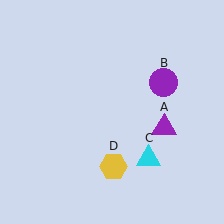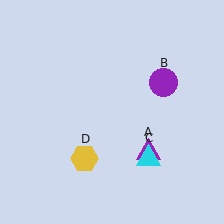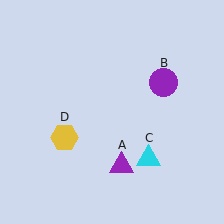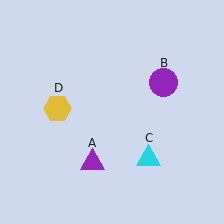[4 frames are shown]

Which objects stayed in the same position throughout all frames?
Purple circle (object B) and cyan triangle (object C) remained stationary.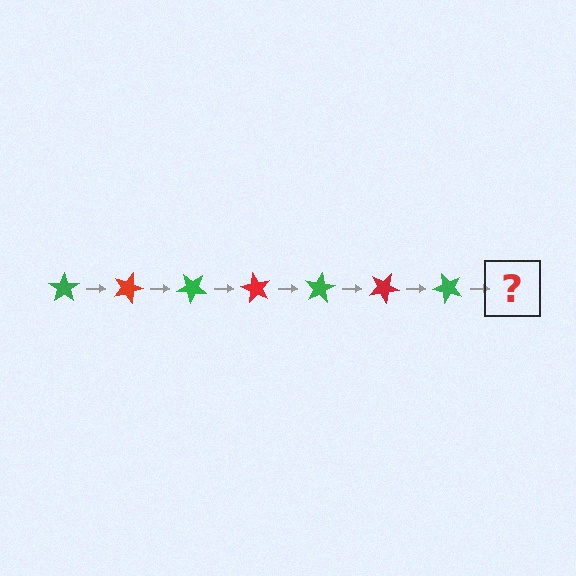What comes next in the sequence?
The next element should be a red star, rotated 140 degrees from the start.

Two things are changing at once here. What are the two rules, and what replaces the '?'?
The two rules are that it rotates 20 degrees each step and the color cycles through green and red. The '?' should be a red star, rotated 140 degrees from the start.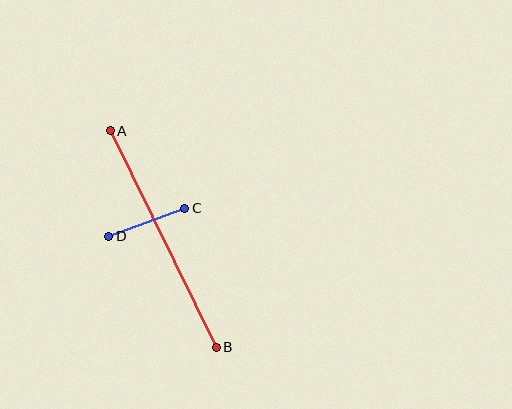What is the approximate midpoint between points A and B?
The midpoint is at approximately (163, 239) pixels.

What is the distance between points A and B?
The distance is approximately 241 pixels.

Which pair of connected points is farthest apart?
Points A and B are farthest apart.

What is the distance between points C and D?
The distance is approximately 81 pixels.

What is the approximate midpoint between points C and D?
The midpoint is at approximately (147, 222) pixels.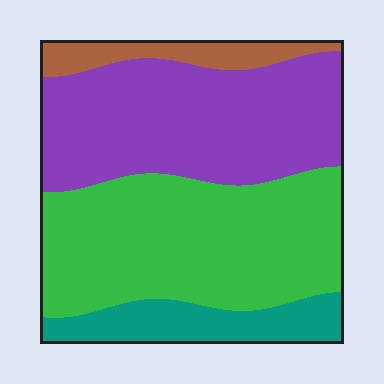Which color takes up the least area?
Brown, at roughly 10%.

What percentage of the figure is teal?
Teal covers about 15% of the figure.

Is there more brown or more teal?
Teal.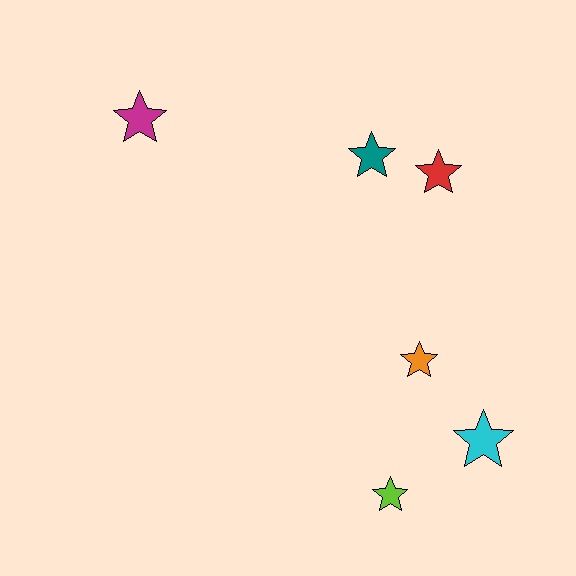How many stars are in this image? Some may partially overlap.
There are 6 stars.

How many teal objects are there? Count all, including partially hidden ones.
There is 1 teal object.